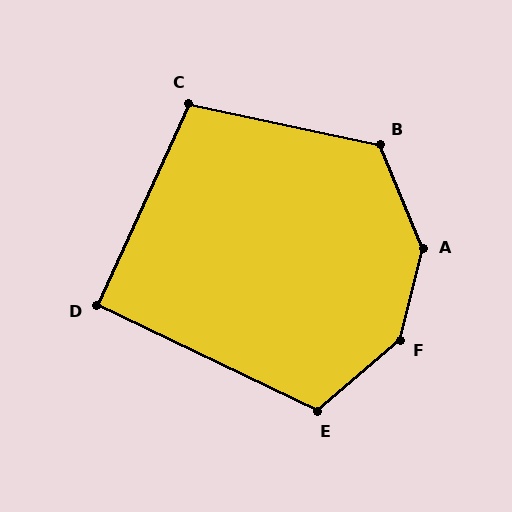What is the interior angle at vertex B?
Approximately 124 degrees (obtuse).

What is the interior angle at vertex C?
Approximately 102 degrees (obtuse).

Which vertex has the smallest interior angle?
D, at approximately 91 degrees.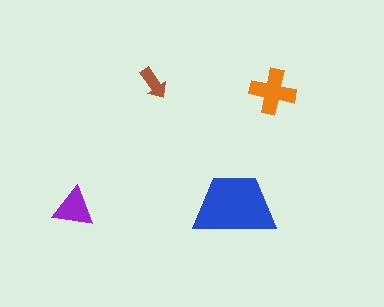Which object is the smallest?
The brown arrow.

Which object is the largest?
The blue trapezoid.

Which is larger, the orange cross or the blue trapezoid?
The blue trapezoid.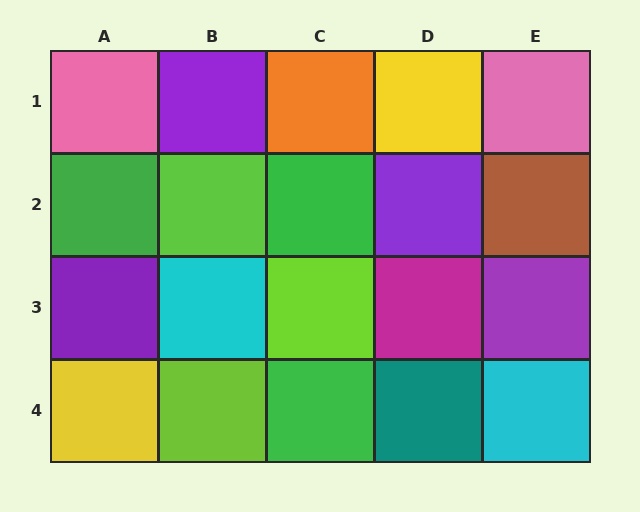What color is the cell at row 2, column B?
Lime.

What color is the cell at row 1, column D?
Yellow.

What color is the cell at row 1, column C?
Orange.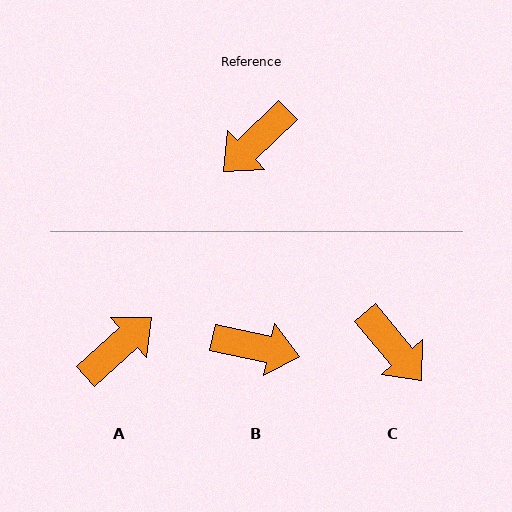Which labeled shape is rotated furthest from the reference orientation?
A, about 178 degrees away.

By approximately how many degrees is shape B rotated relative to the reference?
Approximately 124 degrees counter-clockwise.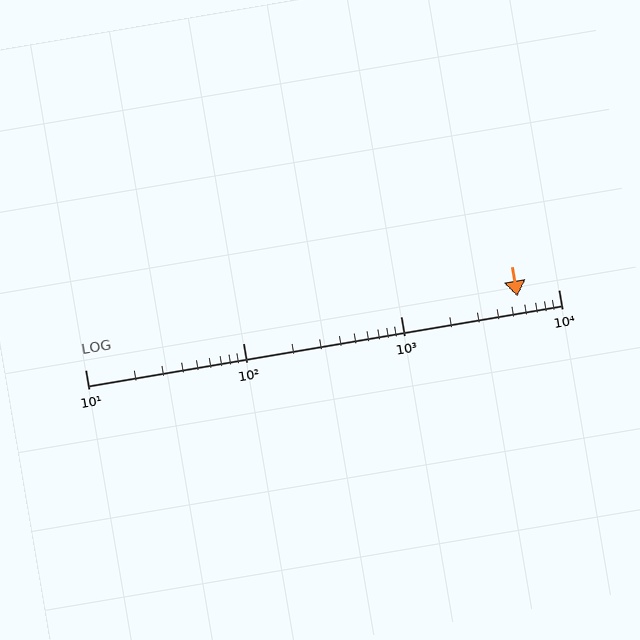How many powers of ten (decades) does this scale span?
The scale spans 3 decades, from 10 to 10000.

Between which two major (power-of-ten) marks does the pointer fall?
The pointer is between 1000 and 10000.